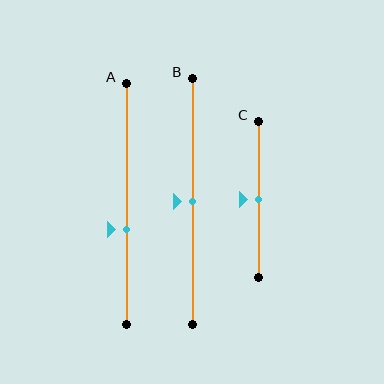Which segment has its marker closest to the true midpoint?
Segment B has its marker closest to the true midpoint.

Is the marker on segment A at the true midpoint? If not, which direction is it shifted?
No, the marker on segment A is shifted downward by about 11% of the segment length.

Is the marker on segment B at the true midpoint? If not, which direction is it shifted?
Yes, the marker on segment B is at the true midpoint.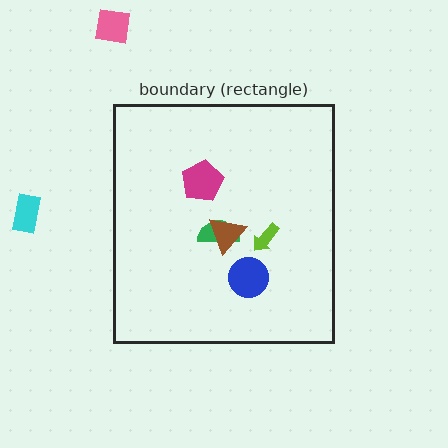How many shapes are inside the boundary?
5 inside, 2 outside.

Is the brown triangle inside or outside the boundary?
Inside.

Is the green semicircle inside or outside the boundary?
Inside.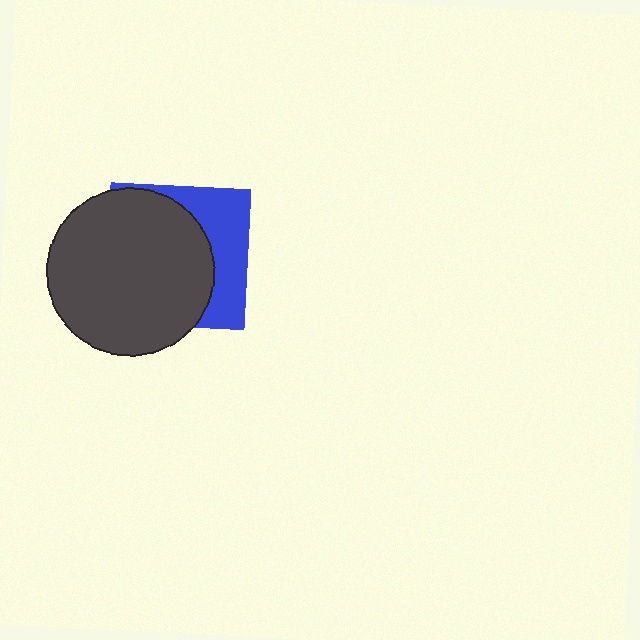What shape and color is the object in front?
The object in front is a dark gray circle.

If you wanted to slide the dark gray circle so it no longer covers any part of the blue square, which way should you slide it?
Slide it left — that is the most direct way to separate the two shapes.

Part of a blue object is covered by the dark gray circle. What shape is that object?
It is a square.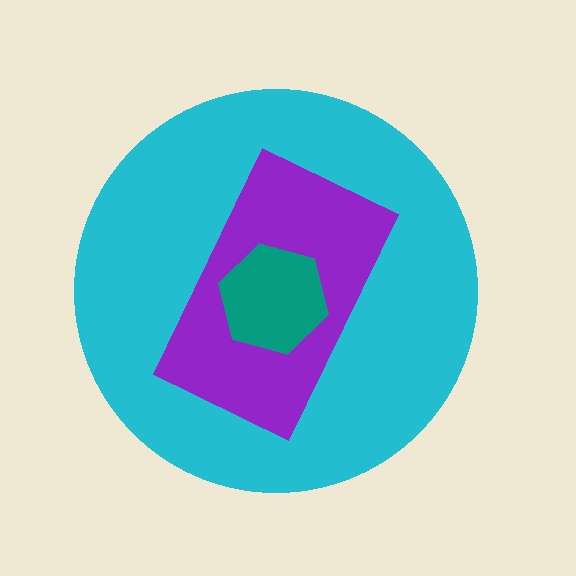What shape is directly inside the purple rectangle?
The teal hexagon.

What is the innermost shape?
The teal hexagon.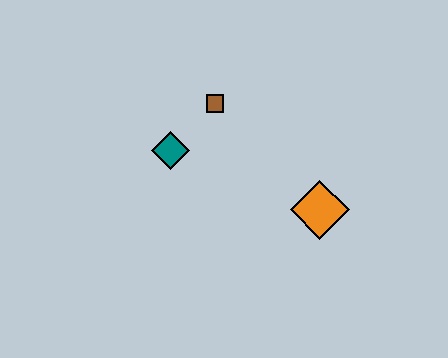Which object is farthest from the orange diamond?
The teal diamond is farthest from the orange diamond.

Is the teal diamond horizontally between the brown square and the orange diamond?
No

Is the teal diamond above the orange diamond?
Yes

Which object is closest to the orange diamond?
The brown square is closest to the orange diamond.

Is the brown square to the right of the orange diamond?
No